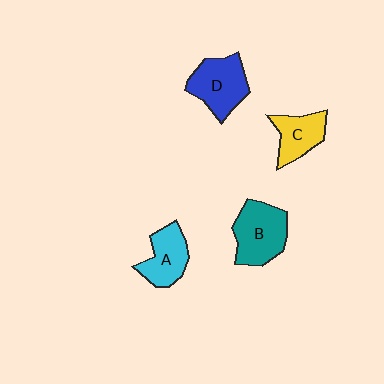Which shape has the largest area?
Shape B (teal).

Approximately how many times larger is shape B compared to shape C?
Approximately 1.4 times.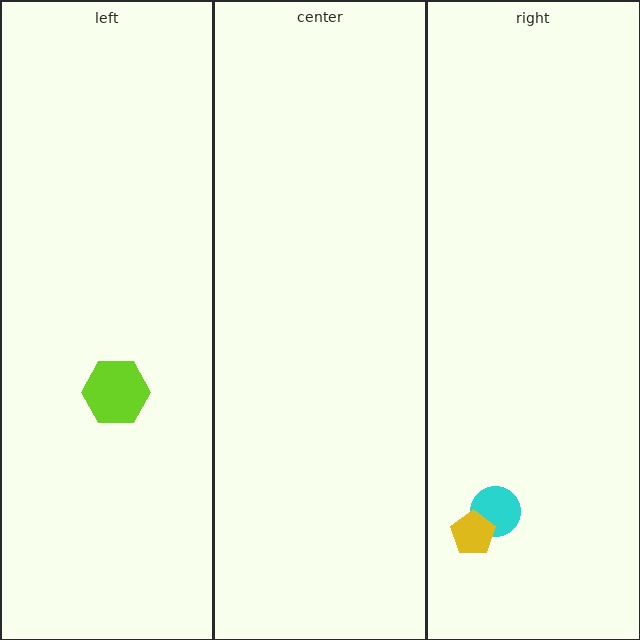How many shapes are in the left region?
1.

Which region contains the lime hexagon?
The left region.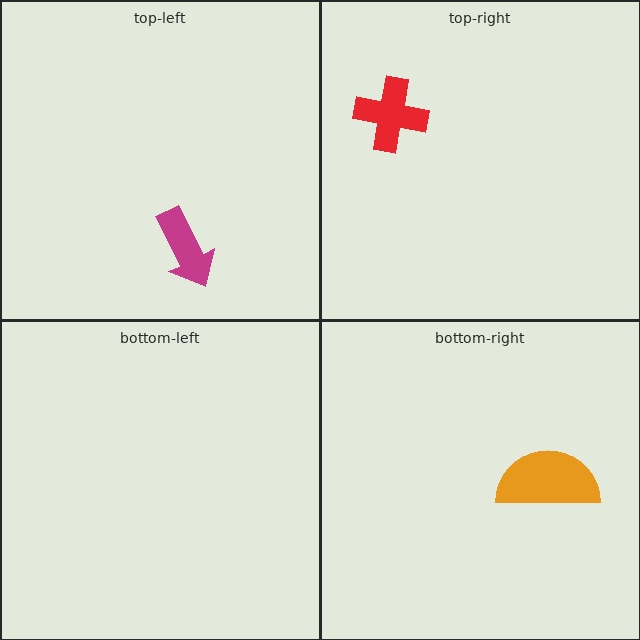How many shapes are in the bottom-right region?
1.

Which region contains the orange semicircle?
The bottom-right region.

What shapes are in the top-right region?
The red cross.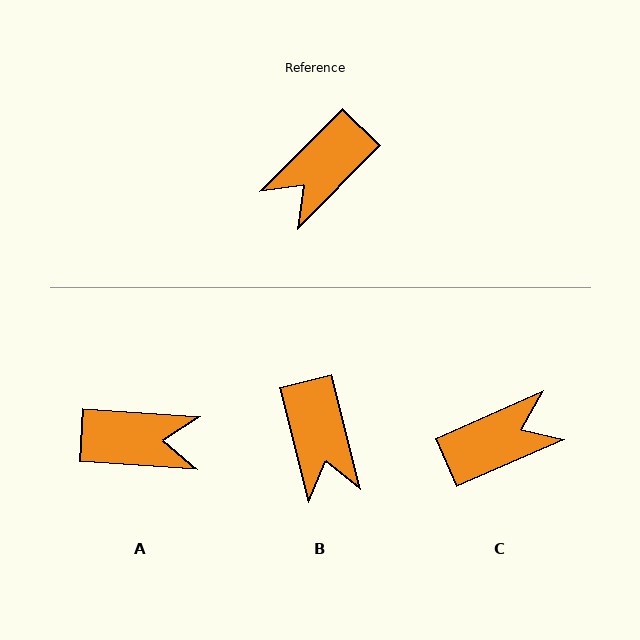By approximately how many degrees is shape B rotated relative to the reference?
Approximately 59 degrees counter-clockwise.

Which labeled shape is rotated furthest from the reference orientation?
C, about 159 degrees away.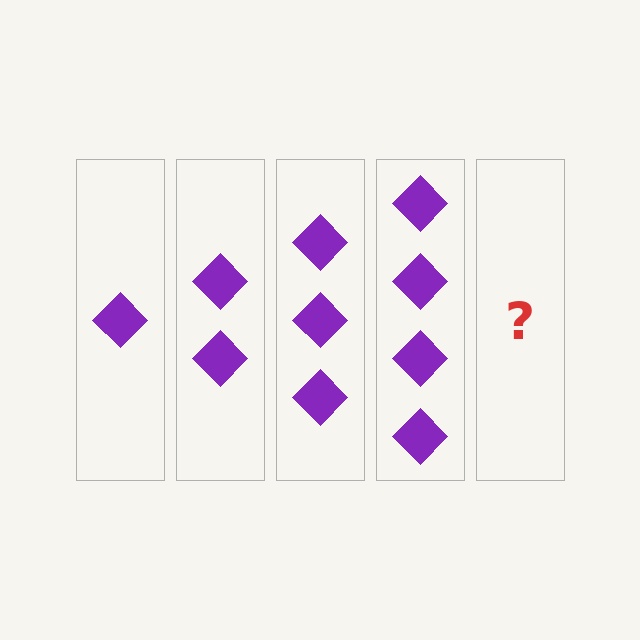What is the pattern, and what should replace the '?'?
The pattern is that each step adds one more diamond. The '?' should be 5 diamonds.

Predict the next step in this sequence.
The next step is 5 diamonds.